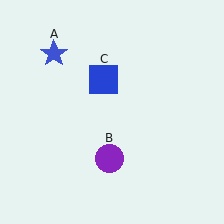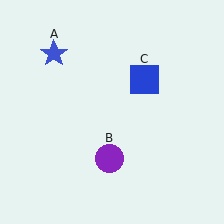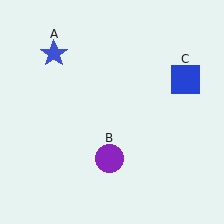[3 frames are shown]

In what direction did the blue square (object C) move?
The blue square (object C) moved right.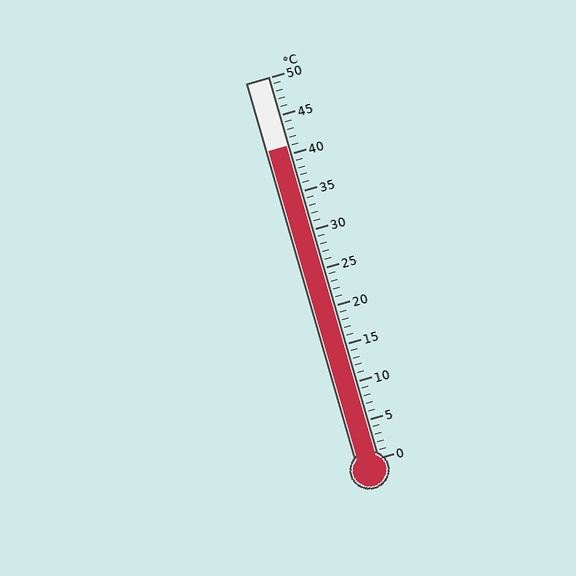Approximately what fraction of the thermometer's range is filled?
The thermometer is filled to approximately 80% of its range.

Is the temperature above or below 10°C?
The temperature is above 10°C.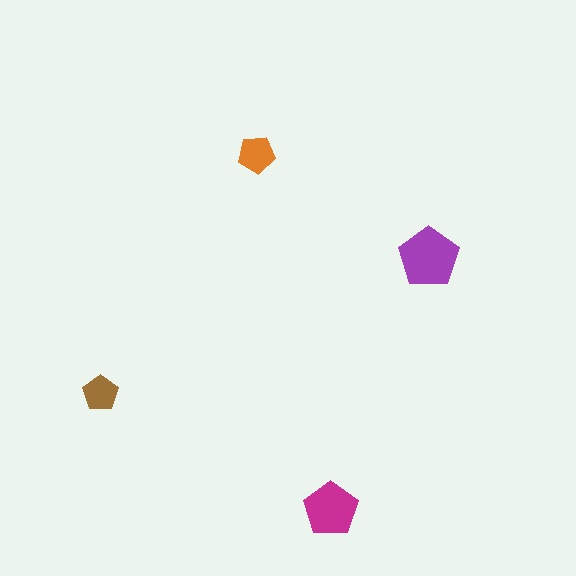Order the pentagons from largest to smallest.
the purple one, the magenta one, the orange one, the brown one.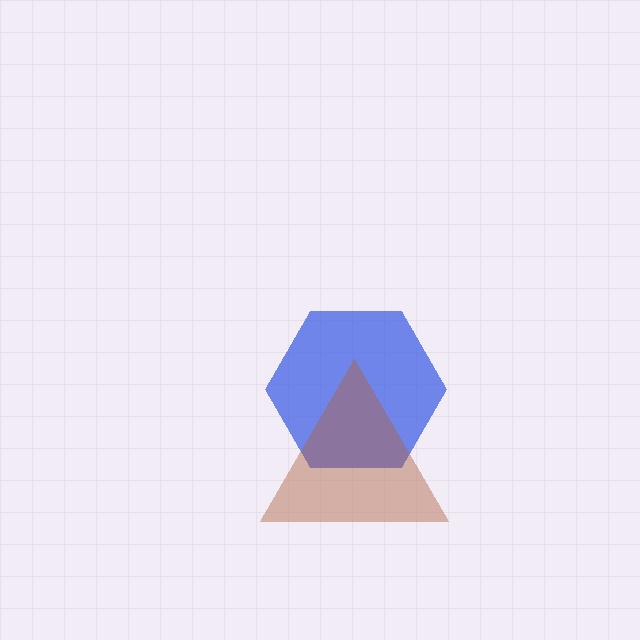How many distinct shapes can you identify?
There are 2 distinct shapes: a blue hexagon, a brown triangle.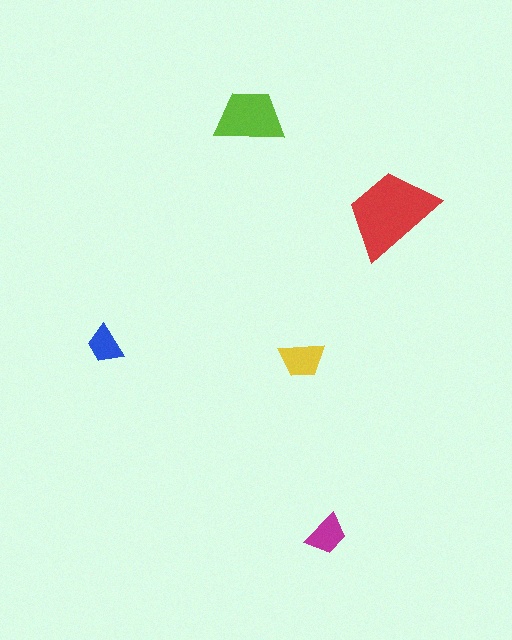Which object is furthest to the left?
The blue trapezoid is leftmost.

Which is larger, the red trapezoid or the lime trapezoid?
The red one.